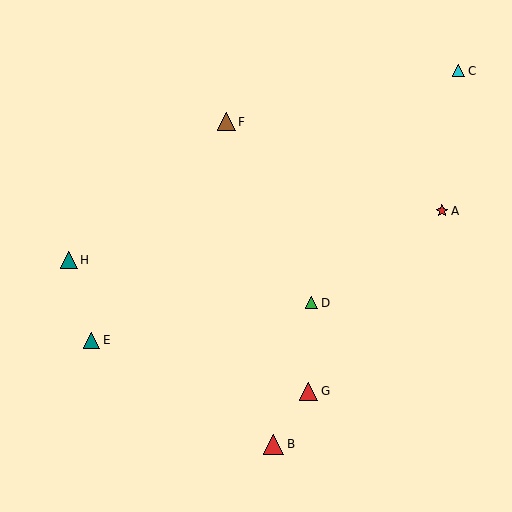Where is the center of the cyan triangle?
The center of the cyan triangle is at (459, 71).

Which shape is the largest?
The red triangle (labeled B) is the largest.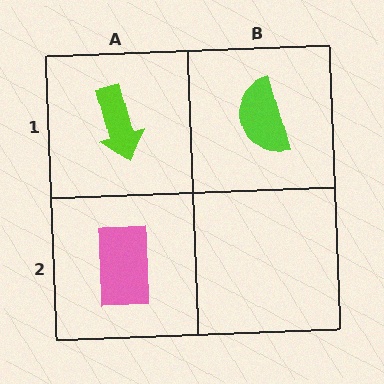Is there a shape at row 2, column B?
No, that cell is empty.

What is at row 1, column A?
A lime arrow.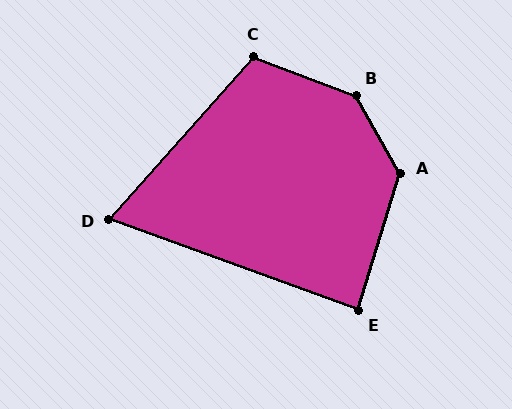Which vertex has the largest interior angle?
B, at approximately 141 degrees.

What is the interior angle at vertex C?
Approximately 111 degrees (obtuse).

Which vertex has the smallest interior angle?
D, at approximately 68 degrees.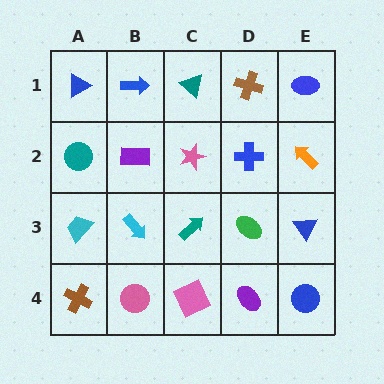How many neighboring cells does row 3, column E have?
3.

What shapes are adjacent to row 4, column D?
A green ellipse (row 3, column D), a pink square (row 4, column C), a blue circle (row 4, column E).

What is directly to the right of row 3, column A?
A cyan arrow.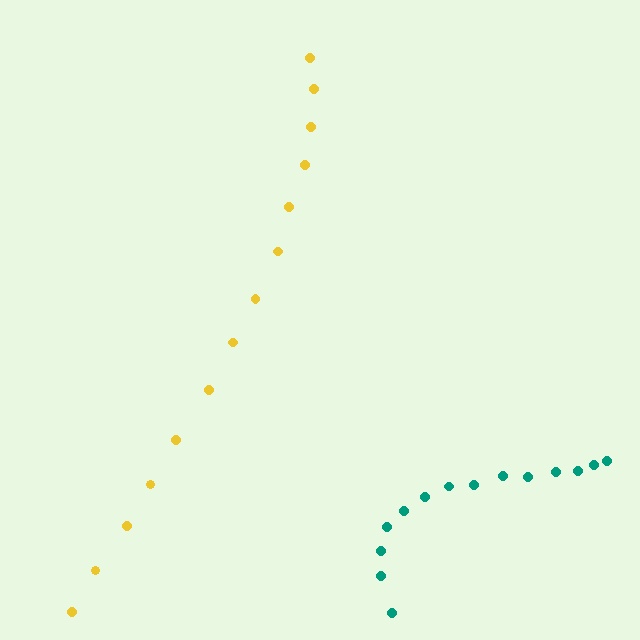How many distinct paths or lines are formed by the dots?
There are 2 distinct paths.